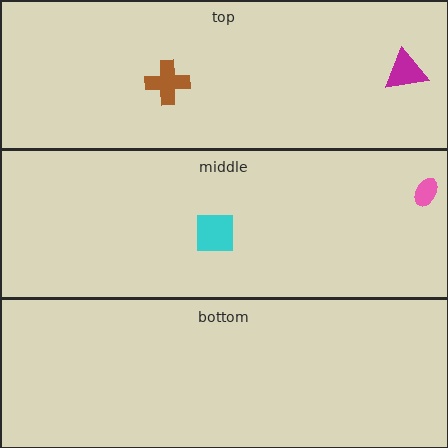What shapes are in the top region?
The magenta triangle, the brown cross.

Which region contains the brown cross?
The top region.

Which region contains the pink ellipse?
The middle region.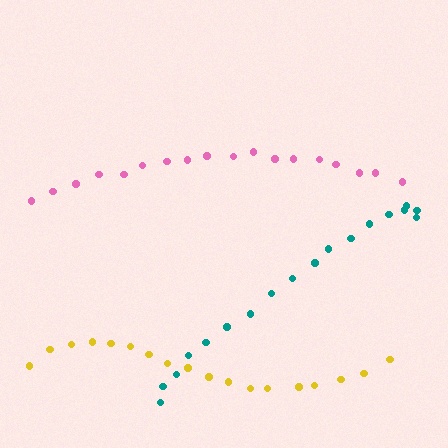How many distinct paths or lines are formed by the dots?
There are 3 distinct paths.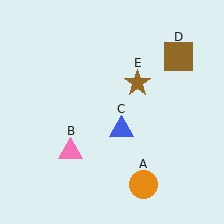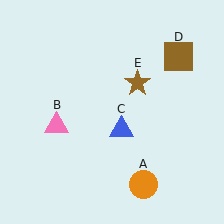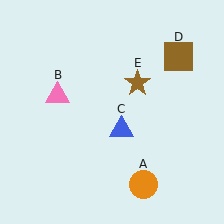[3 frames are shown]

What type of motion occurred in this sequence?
The pink triangle (object B) rotated clockwise around the center of the scene.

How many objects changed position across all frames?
1 object changed position: pink triangle (object B).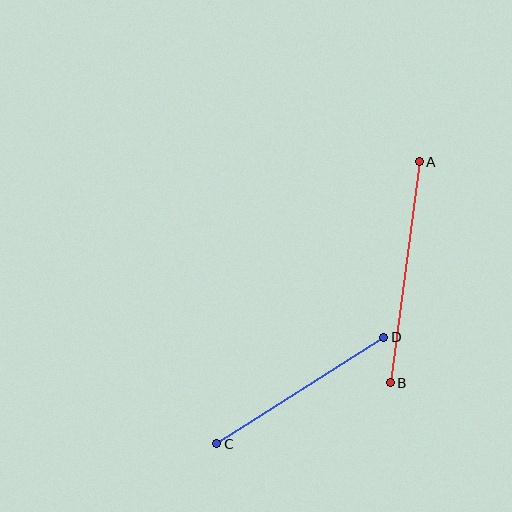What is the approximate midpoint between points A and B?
The midpoint is at approximately (405, 272) pixels.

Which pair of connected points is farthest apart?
Points A and B are farthest apart.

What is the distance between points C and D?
The distance is approximately 198 pixels.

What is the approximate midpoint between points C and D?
The midpoint is at approximately (300, 391) pixels.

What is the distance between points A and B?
The distance is approximately 223 pixels.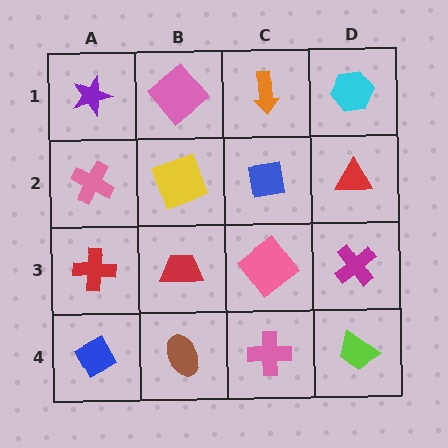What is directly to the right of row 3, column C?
A magenta cross.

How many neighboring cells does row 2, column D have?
3.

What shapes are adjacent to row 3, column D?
A red triangle (row 2, column D), a lime trapezoid (row 4, column D), a pink diamond (row 3, column C).